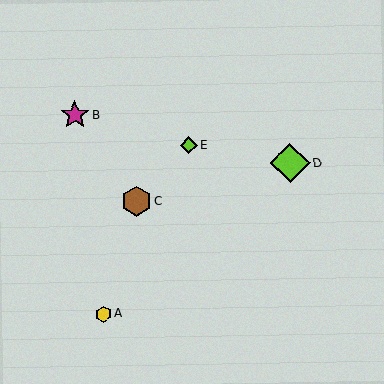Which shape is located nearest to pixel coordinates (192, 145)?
The lime diamond (labeled E) at (189, 145) is nearest to that location.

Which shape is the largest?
The lime diamond (labeled D) is the largest.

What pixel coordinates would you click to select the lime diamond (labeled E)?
Click at (189, 145) to select the lime diamond E.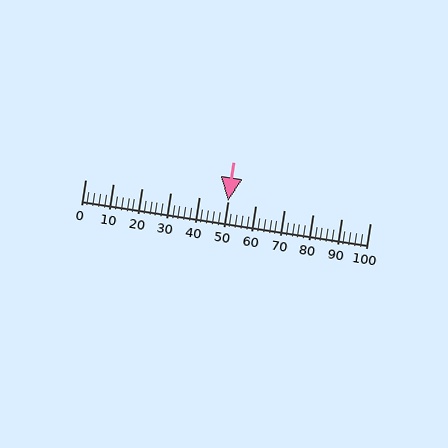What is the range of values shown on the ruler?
The ruler shows values from 0 to 100.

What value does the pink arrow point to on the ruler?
The pink arrow points to approximately 50.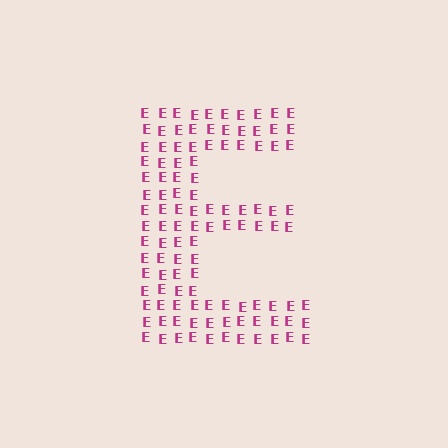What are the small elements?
The small elements are letter E's.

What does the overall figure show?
The overall figure shows the letter E.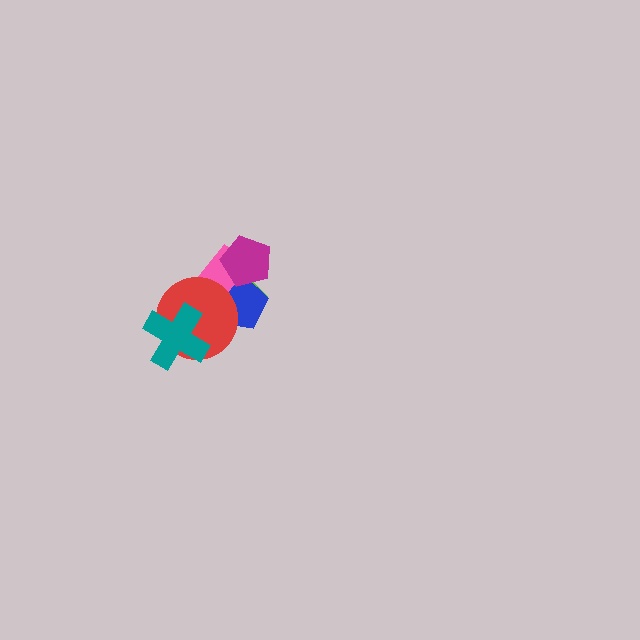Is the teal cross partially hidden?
No, no other shape covers it.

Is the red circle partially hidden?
Yes, it is partially covered by another shape.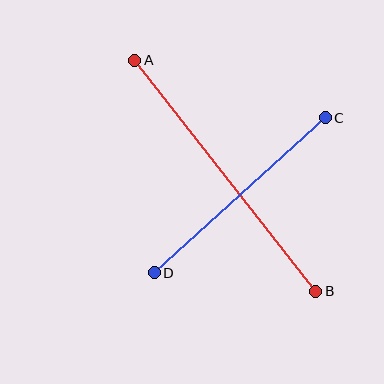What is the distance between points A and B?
The distance is approximately 293 pixels.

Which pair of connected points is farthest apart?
Points A and B are farthest apart.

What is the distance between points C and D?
The distance is approximately 231 pixels.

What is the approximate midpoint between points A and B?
The midpoint is at approximately (225, 176) pixels.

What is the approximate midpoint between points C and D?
The midpoint is at approximately (240, 195) pixels.